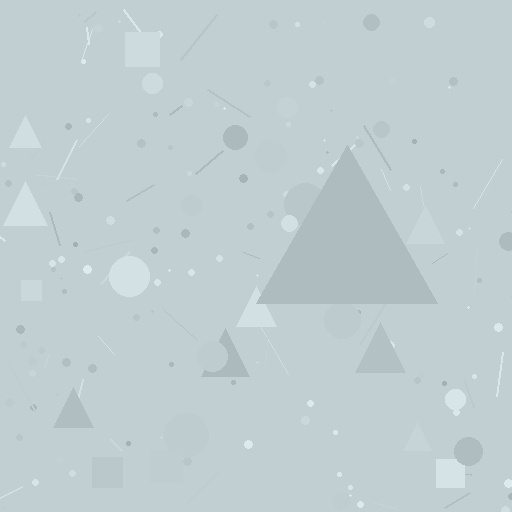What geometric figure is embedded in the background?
A triangle is embedded in the background.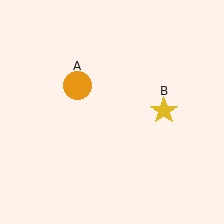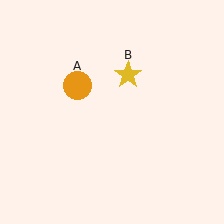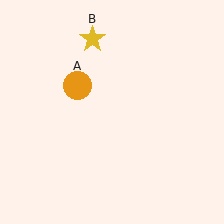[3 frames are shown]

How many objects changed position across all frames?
1 object changed position: yellow star (object B).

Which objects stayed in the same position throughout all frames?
Orange circle (object A) remained stationary.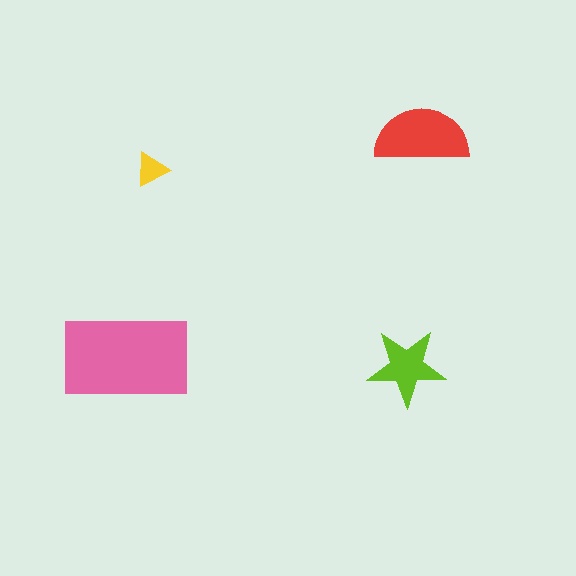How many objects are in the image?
There are 4 objects in the image.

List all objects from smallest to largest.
The yellow triangle, the lime star, the red semicircle, the pink rectangle.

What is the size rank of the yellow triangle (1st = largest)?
4th.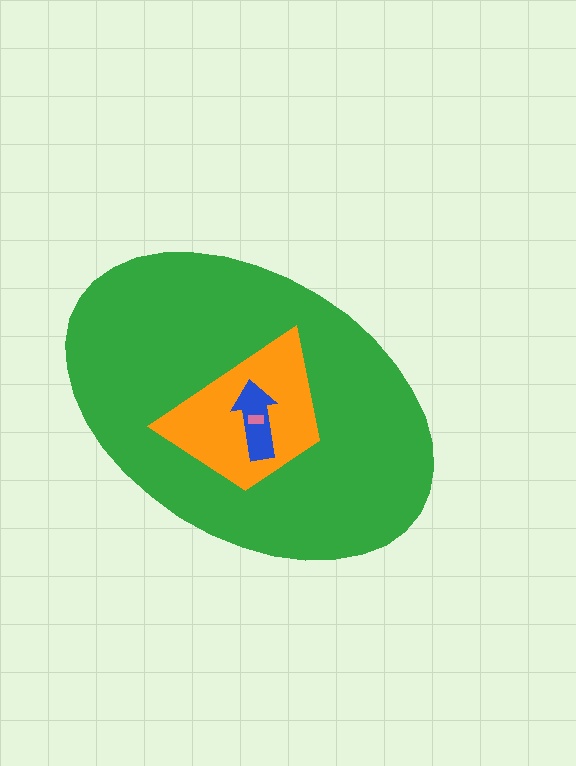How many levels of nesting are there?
4.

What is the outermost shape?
The green ellipse.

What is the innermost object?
The pink rectangle.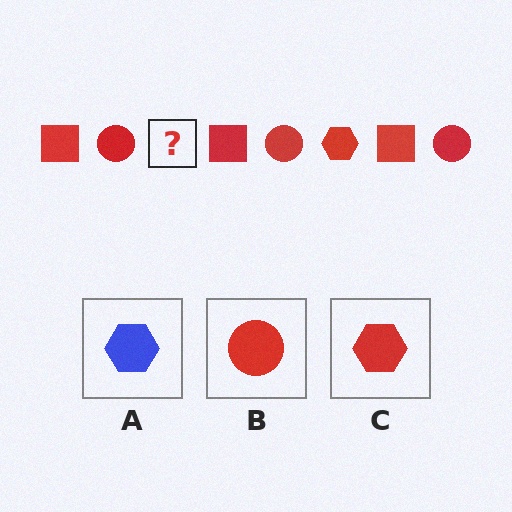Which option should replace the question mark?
Option C.